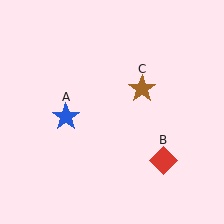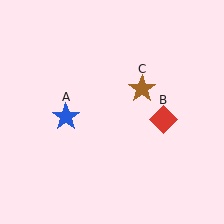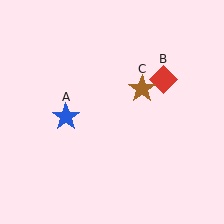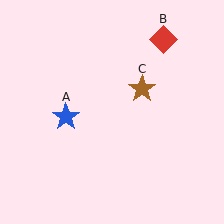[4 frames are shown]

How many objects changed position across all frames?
1 object changed position: red diamond (object B).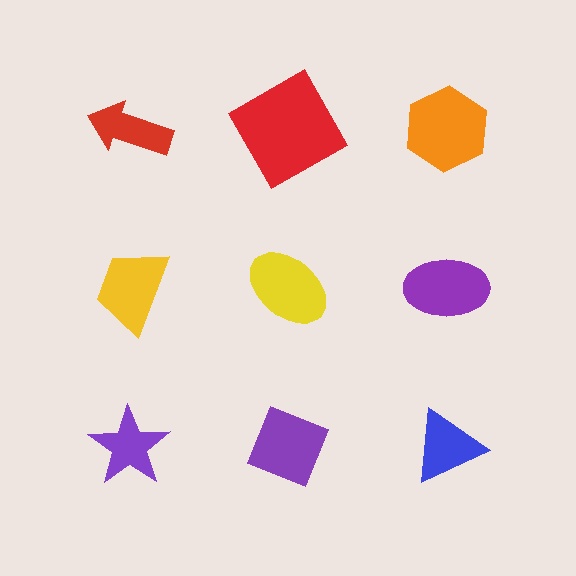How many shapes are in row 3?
3 shapes.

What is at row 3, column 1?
A purple star.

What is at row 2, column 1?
A yellow trapezoid.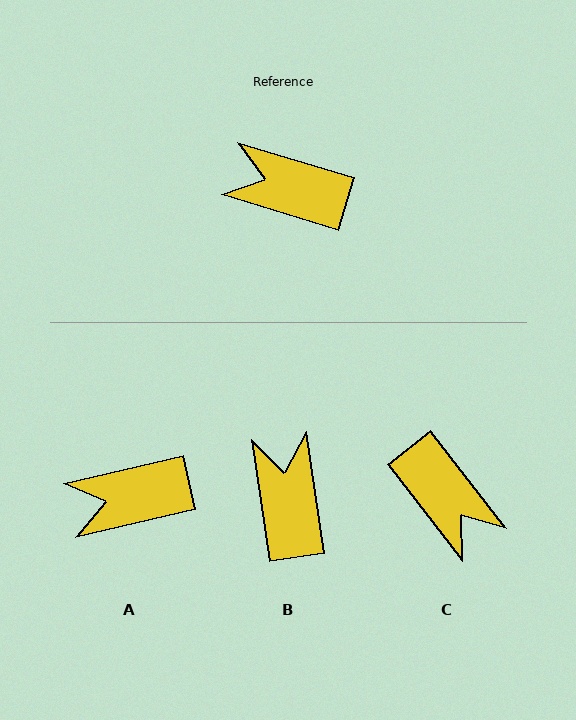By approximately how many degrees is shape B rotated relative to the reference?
Approximately 65 degrees clockwise.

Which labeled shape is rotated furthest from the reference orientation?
C, about 145 degrees away.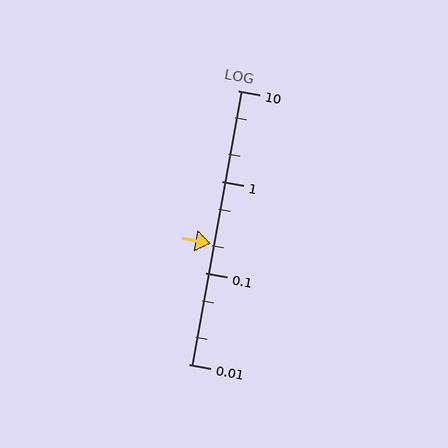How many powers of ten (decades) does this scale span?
The scale spans 3 decades, from 0.01 to 10.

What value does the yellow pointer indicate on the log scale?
The pointer indicates approximately 0.21.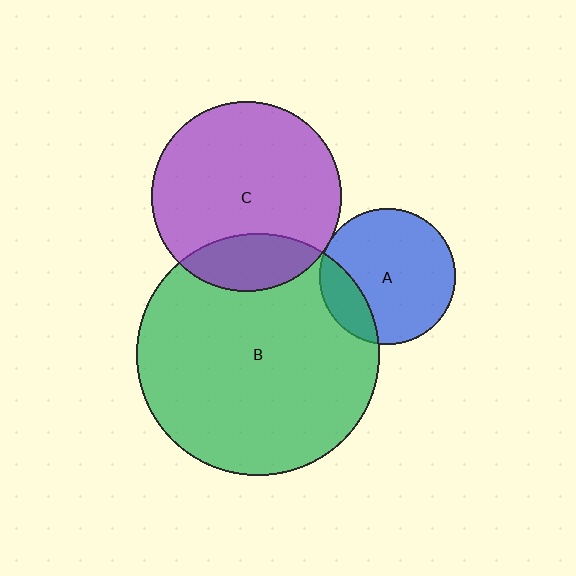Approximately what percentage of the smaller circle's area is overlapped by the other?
Approximately 20%.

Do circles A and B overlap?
Yes.